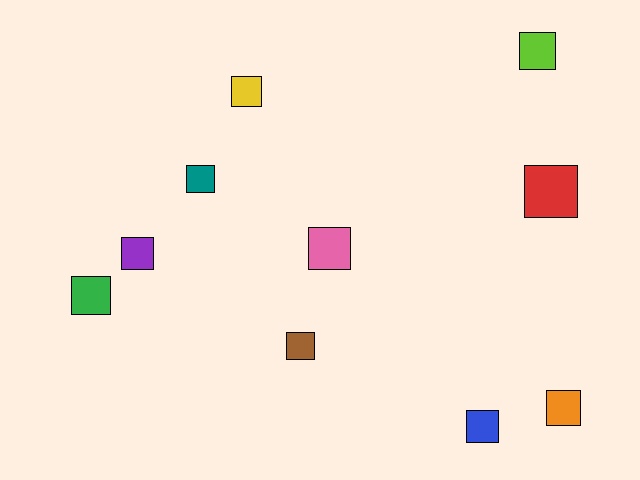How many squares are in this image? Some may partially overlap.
There are 10 squares.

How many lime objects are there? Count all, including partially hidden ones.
There is 1 lime object.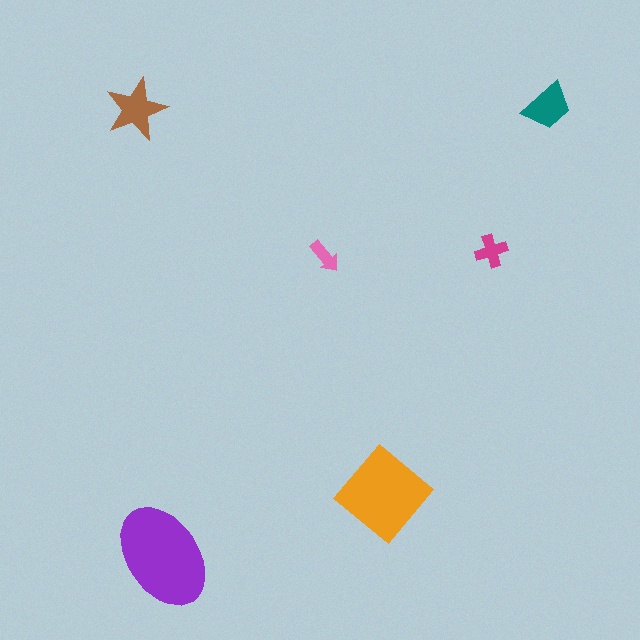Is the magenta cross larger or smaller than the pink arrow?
Larger.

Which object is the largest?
The purple ellipse.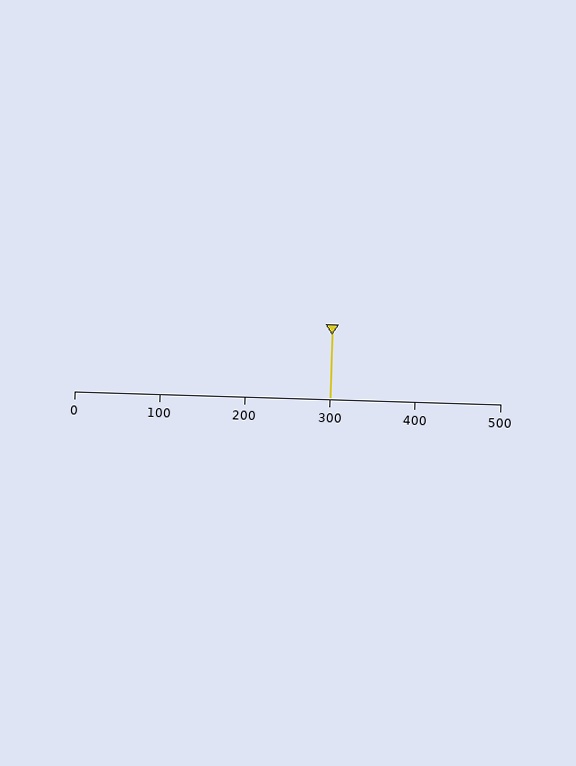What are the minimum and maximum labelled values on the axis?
The axis runs from 0 to 500.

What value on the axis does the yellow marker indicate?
The marker indicates approximately 300.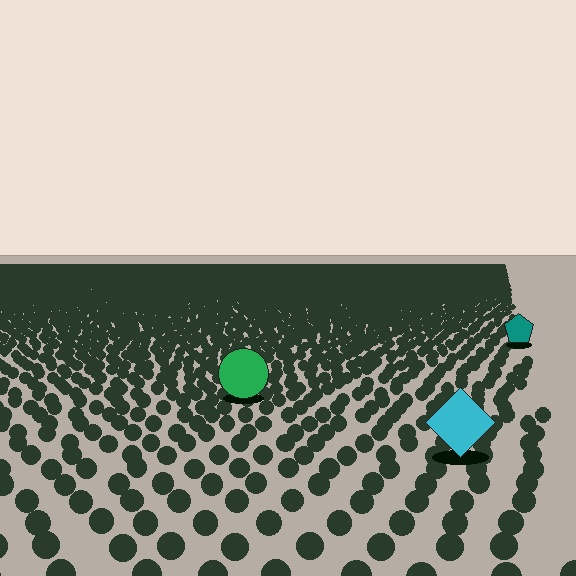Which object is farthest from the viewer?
The teal pentagon is farthest from the viewer. It appears smaller and the ground texture around it is denser.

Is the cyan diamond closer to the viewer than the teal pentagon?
Yes. The cyan diamond is closer — you can tell from the texture gradient: the ground texture is coarser near it.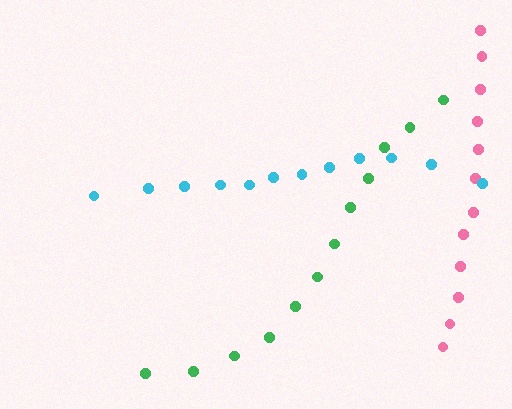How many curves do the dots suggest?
There are 3 distinct paths.